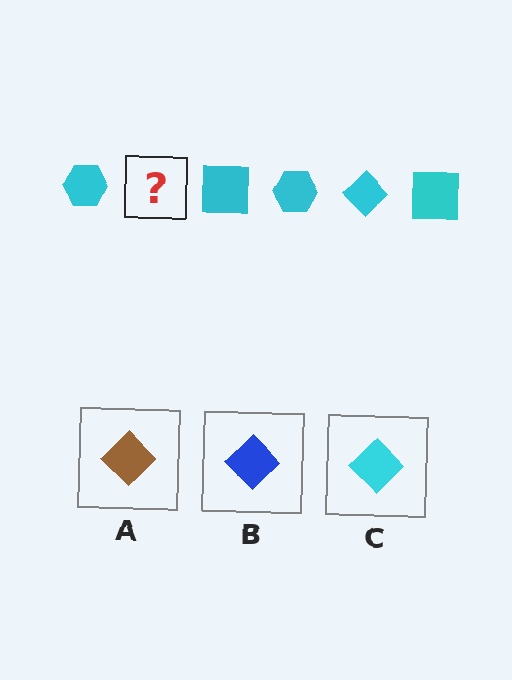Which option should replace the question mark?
Option C.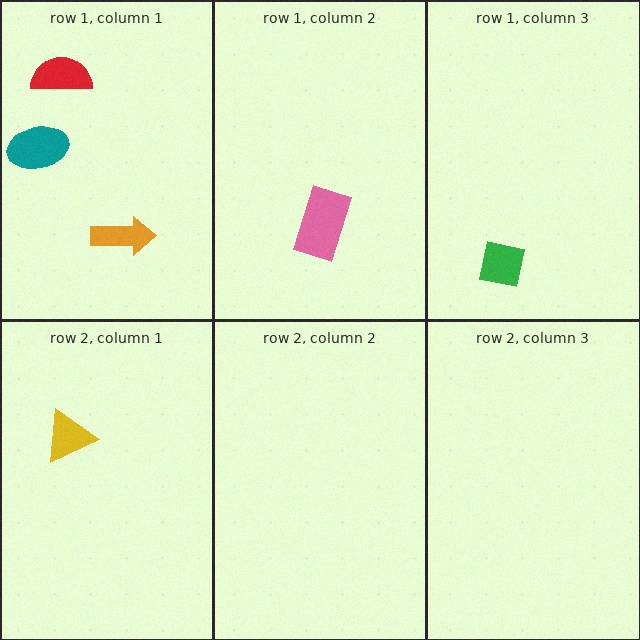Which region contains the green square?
The row 1, column 3 region.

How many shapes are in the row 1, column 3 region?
1.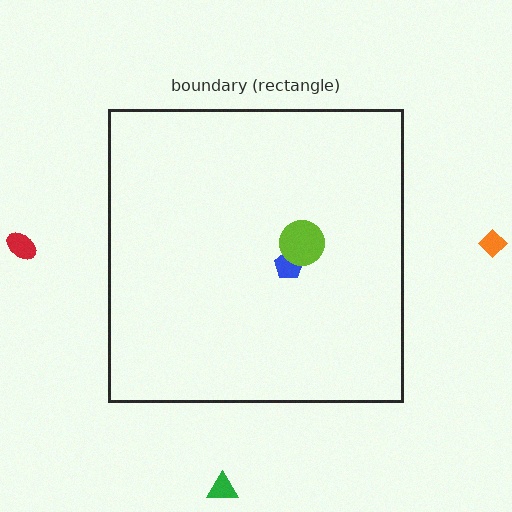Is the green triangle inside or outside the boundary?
Outside.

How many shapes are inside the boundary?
2 inside, 3 outside.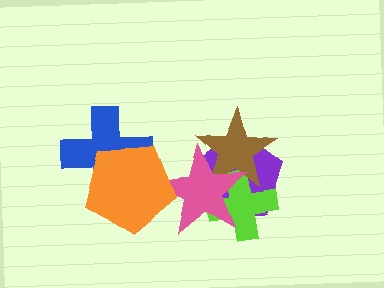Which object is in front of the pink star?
The orange pentagon is in front of the pink star.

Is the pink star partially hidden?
Yes, it is partially covered by another shape.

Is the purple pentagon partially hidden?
Yes, it is partially covered by another shape.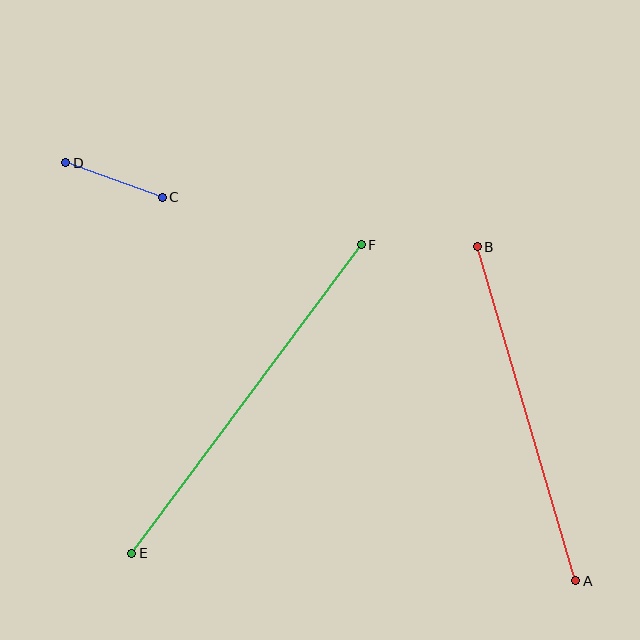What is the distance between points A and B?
The distance is approximately 348 pixels.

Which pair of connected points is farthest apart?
Points E and F are farthest apart.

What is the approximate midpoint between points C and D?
The midpoint is at approximately (114, 180) pixels.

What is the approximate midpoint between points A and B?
The midpoint is at approximately (527, 414) pixels.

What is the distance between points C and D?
The distance is approximately 103 pixels.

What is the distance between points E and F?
The distance is approximately 384 pixels.